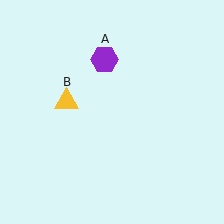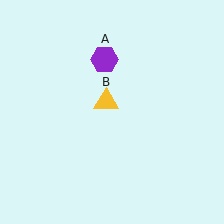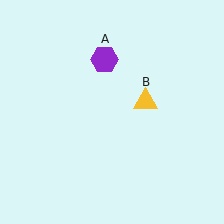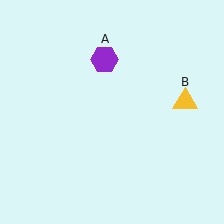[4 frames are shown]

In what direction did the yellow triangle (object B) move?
The yellow triangle (object B) moved right.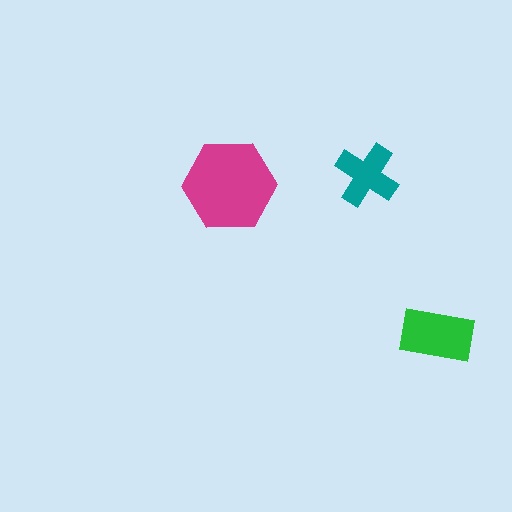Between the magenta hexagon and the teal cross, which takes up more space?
The magenta hexagon.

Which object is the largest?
The magenta hexagon.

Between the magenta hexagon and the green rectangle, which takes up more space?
The magenta hexagon.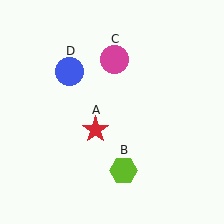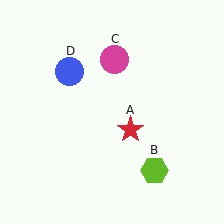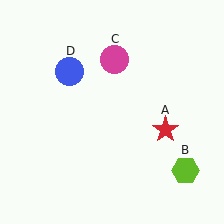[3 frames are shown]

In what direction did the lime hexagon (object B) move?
The lime hexagon (object B) moved right.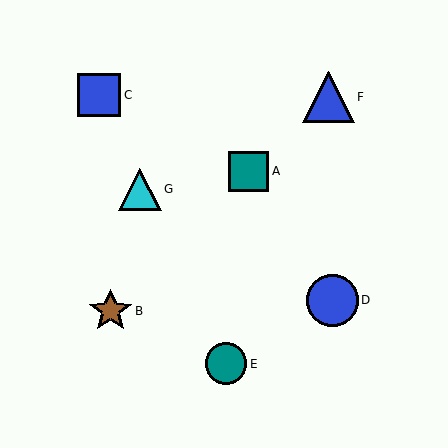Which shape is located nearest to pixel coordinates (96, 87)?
The blue square (labeled C) at (99, 95) is nearest to that location.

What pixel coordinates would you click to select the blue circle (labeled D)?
Click at (332, 300) to select the blue circle D.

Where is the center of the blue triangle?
The center of the blue triangle is at (328, 97).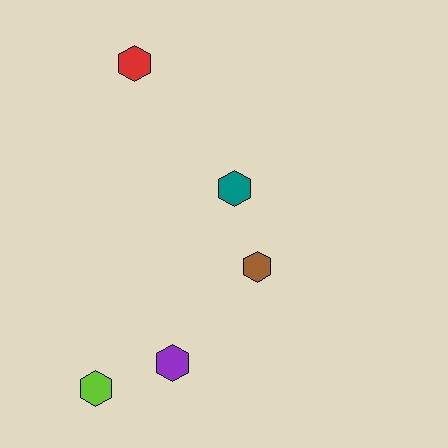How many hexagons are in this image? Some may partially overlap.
There are 5 hexagons.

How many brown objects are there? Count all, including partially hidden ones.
There is 1 brown object.